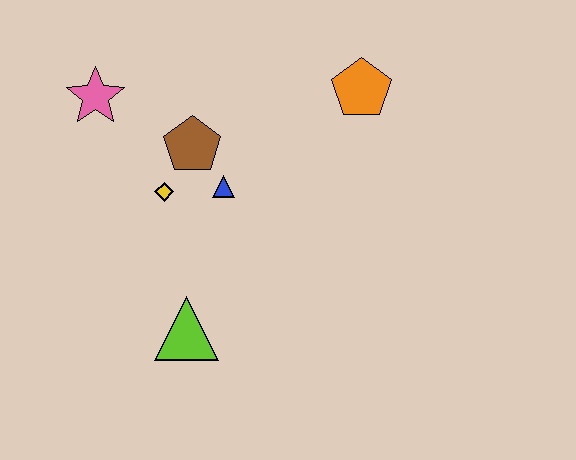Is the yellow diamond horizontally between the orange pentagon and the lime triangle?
No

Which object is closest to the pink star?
The brown pentagon is closest to the pink star.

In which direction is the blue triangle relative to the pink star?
The blue triangle is to the right of the pink star.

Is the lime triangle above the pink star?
No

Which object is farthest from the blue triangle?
The orange pentagon is farthest from the blue triangle.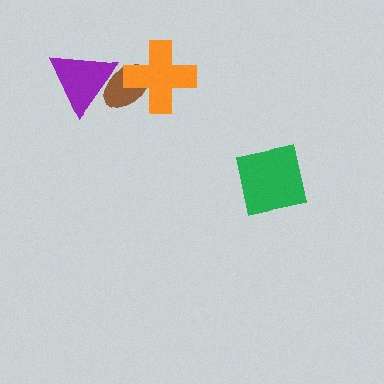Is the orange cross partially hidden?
No, no other shape covers it.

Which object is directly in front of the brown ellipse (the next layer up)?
The purple triangle is directly in front of the brown ellipse.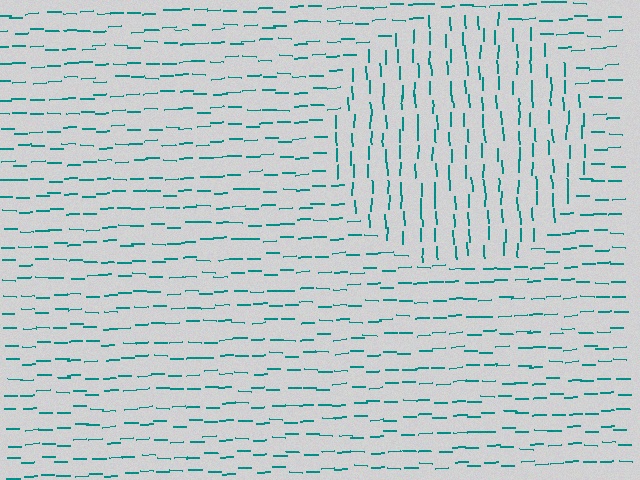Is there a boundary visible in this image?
Yes, there is a texture boundary formed by a change in line orientation.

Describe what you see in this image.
The image is filled with small teal line segments. A circle region in the image has lines oriented differently from the surrounding lines, creating a visible texture boundary.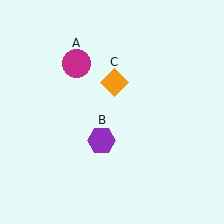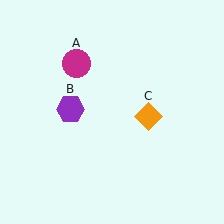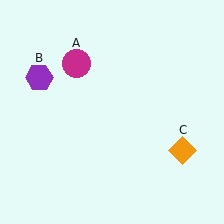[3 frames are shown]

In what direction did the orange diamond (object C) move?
The orange diamond (object C) moved down and to the right.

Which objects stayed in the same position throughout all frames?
Magenta circle (object A) remained stationary.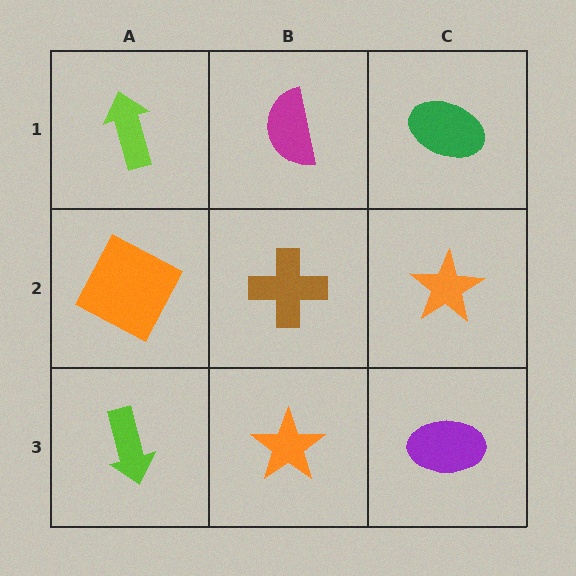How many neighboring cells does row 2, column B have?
4.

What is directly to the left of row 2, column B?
An orange square.